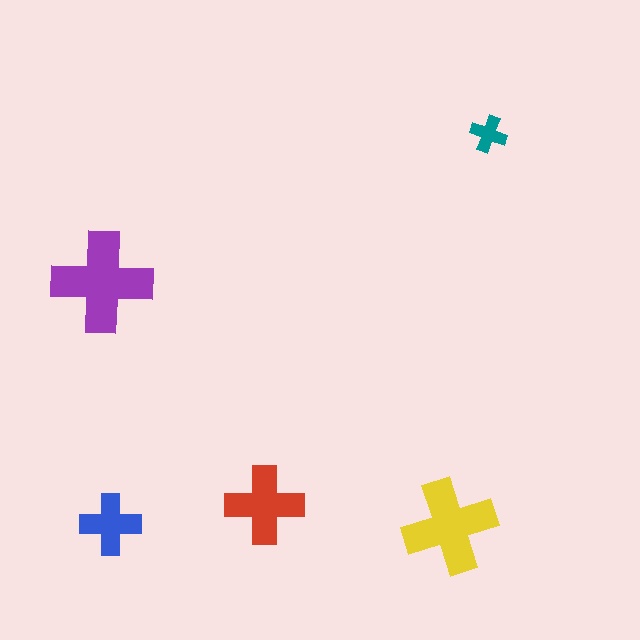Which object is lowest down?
The yellow cross is bottommost.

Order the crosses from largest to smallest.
the purple one, the yellow one, the red one, the blue one, the teal one.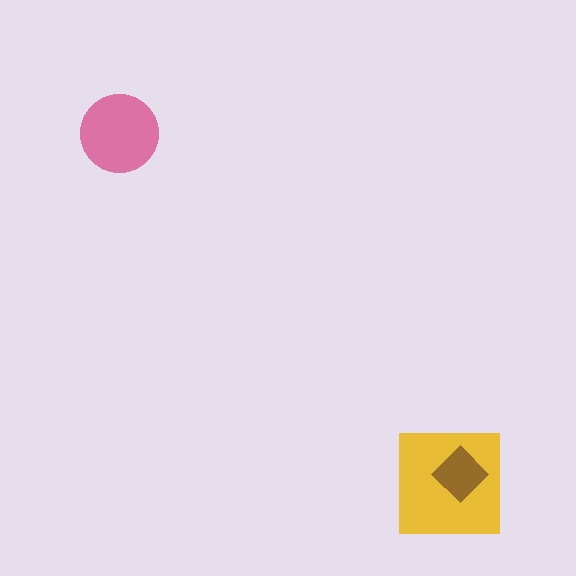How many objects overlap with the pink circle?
0 objects overlap with the pink circle.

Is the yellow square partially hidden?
Yes, it is partially covered by another shape.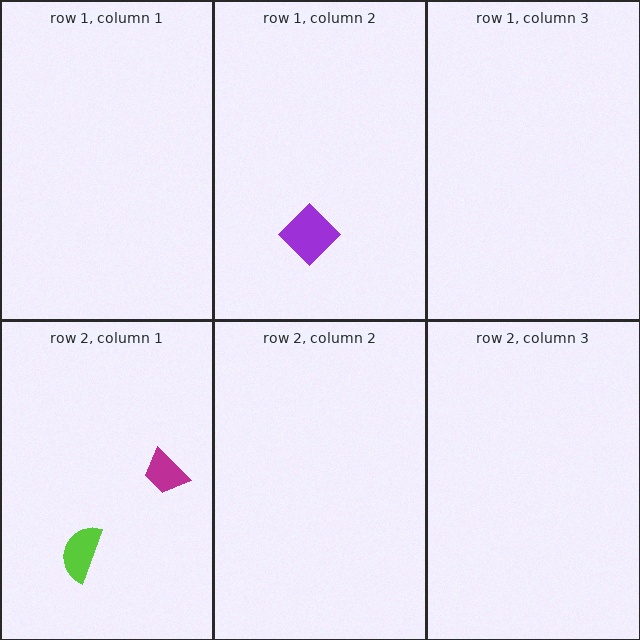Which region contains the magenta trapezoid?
The row 2, column 1 region.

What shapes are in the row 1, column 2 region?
The purple diamond.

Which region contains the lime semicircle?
The row 2, column 1 region.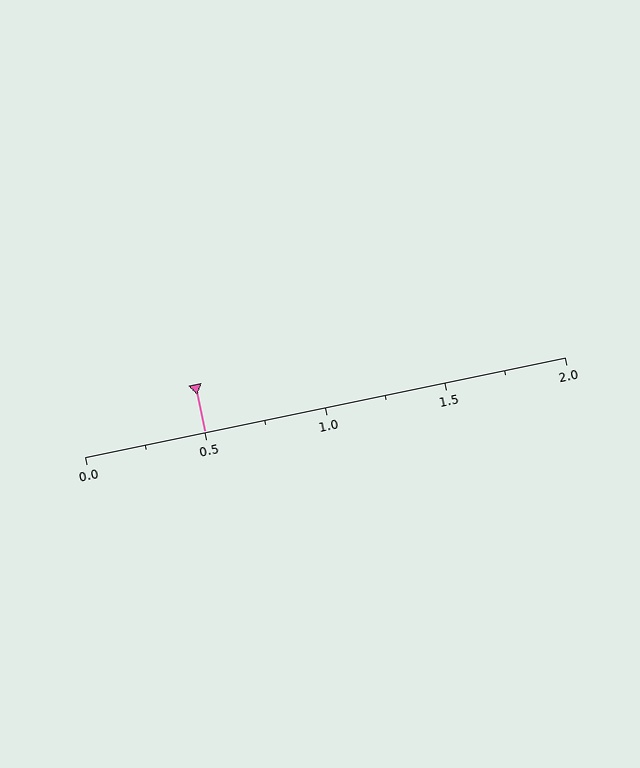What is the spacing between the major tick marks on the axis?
The major ticks are spaced 0.5 apart.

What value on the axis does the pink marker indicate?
The marker indicates approximately 0.5.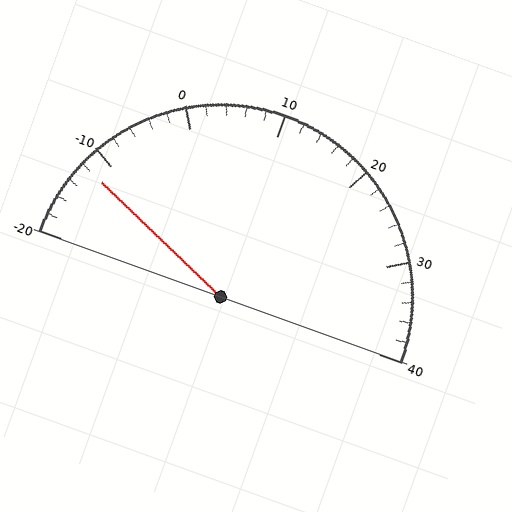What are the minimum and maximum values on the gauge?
The gauge ranges from -20 to 40.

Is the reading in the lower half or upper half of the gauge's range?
The reading is in the lower half of the range (-20 to 40).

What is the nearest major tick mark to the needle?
The nearest major tick mark is -10.